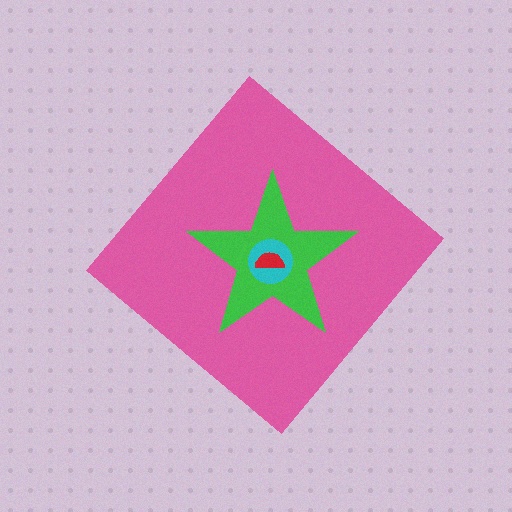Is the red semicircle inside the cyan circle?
Yes.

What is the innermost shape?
The red semicircle.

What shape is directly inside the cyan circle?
The red semicircle.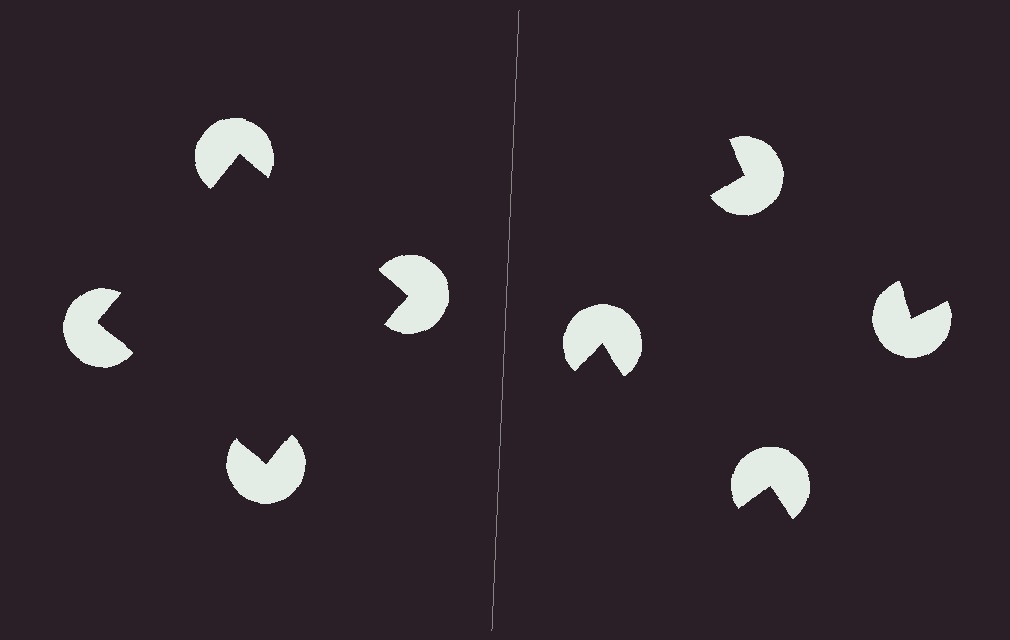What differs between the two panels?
The pac-man discs are positioned identically on both sides; only the wedge orientations differ. On the left they align to a square; on the right they are misaligned.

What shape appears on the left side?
An illusory square.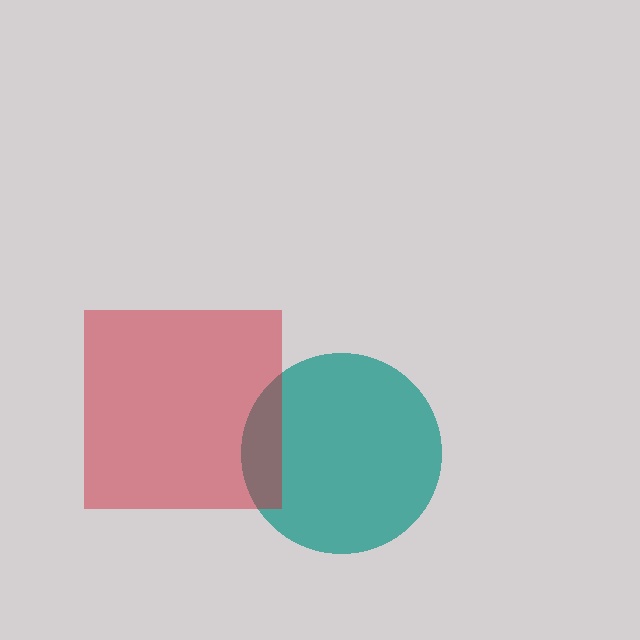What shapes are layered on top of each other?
The layered shapes are: a teal circle, a red square.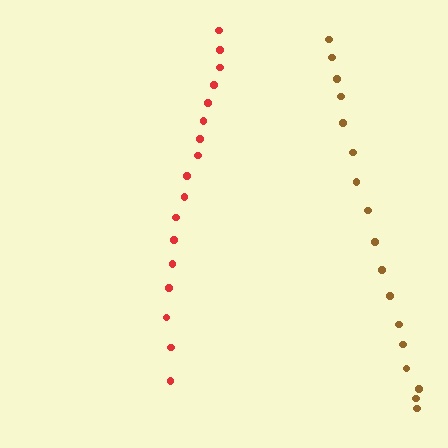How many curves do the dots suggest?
There are 2 distinct paths.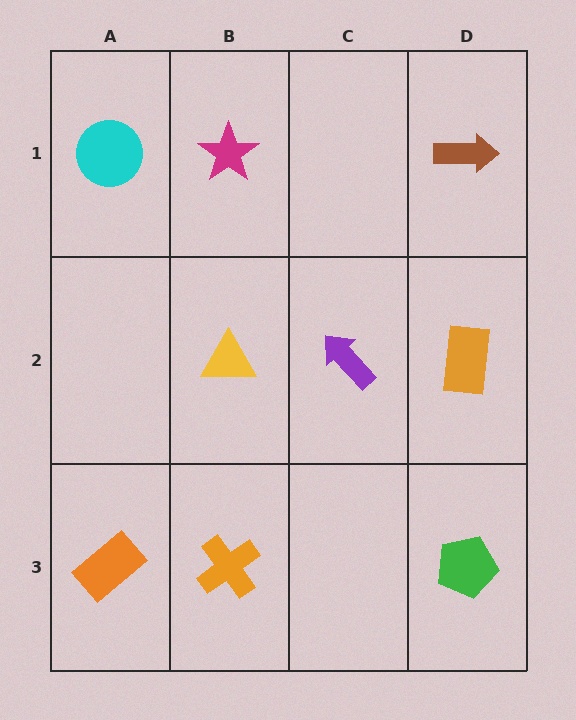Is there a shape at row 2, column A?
No, that cell is empty.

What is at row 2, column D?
An orange rectangle.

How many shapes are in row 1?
3 shapes.